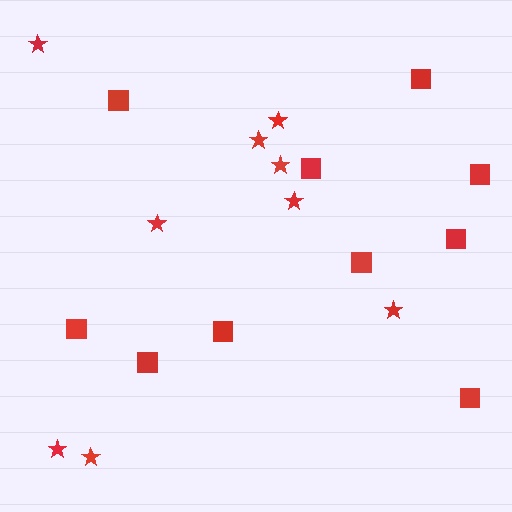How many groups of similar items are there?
There are 2 groups: one group of squares (10) and one group of stars (9).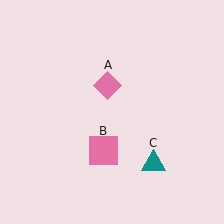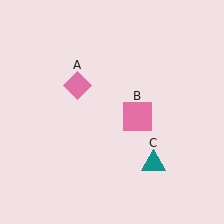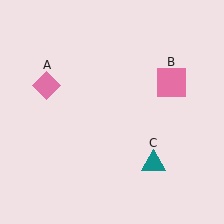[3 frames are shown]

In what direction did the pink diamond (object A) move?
The pink diamond (object A) moved left.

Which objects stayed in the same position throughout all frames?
Teal triangle (object C) remained stationary.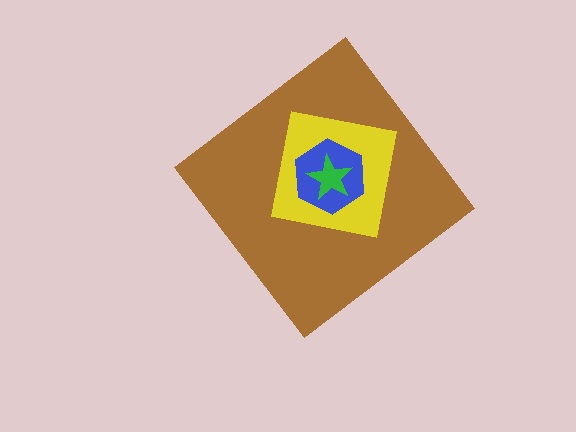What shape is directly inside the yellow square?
The blue hexagon.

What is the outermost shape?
The brown diamond.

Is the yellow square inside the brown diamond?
Yes.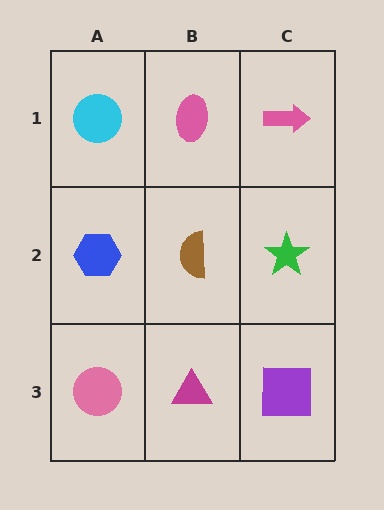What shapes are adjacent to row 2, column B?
A pink ellipse (row 1, column B), a magenta triangle (row 3, column B), a blue hexagon (row 2, column A), a green star (row 2, column C).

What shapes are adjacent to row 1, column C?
A green star (row 2, column C), a pink ellipse (row 1, column B).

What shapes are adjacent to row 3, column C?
A green star (row 2, column C), a magenta triangle (row 3, column B).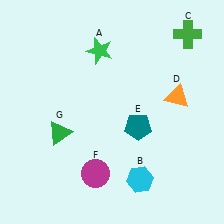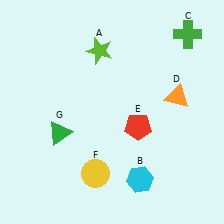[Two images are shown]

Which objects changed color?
A changed from green to lime. E changed from teal to red. F changed from magenta to yellow.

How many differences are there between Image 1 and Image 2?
There are 3 differences between the two images.